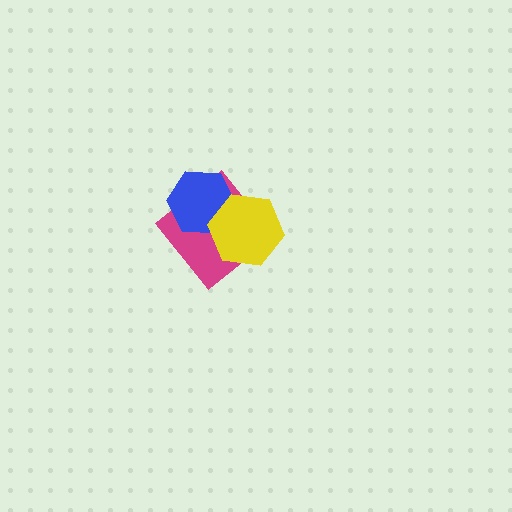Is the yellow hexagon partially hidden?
No, no other shape covers it.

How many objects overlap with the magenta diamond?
2 objects overlap with the magenta diamond.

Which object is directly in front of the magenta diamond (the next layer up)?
The blue hexagon is directly in front of the magenta diamond.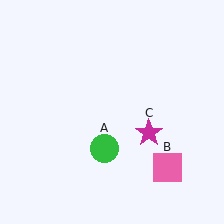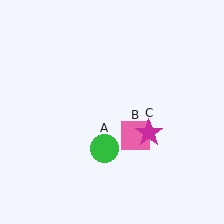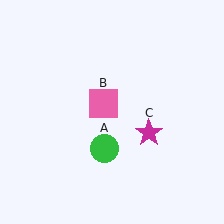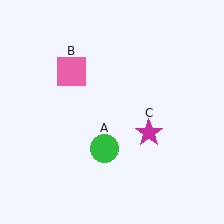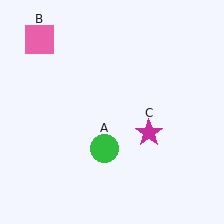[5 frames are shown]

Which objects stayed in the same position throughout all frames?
Green circle (object A) and magenta star (object C) remained stationary.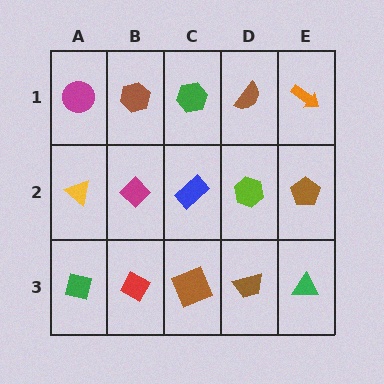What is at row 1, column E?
An orange arrow.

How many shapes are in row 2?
5 shapes.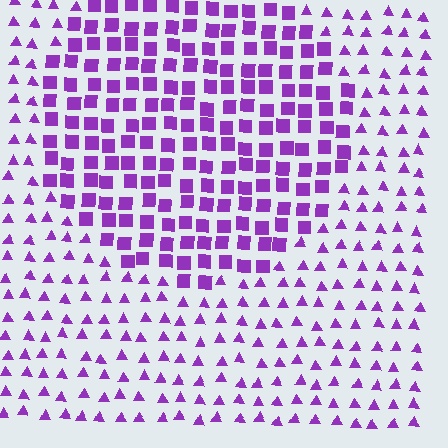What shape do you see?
I see a circle.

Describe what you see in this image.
The image is filled with small purple elements arranged in a uniform grid. A circle-shaped region contains squares, while the surrounding area contains triangles. The boundary is defined purely by the change in element shape.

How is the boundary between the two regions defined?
The boundary is defined by a change in element shape: squares inside vs. triangles outside. All elements share the same color and spacing.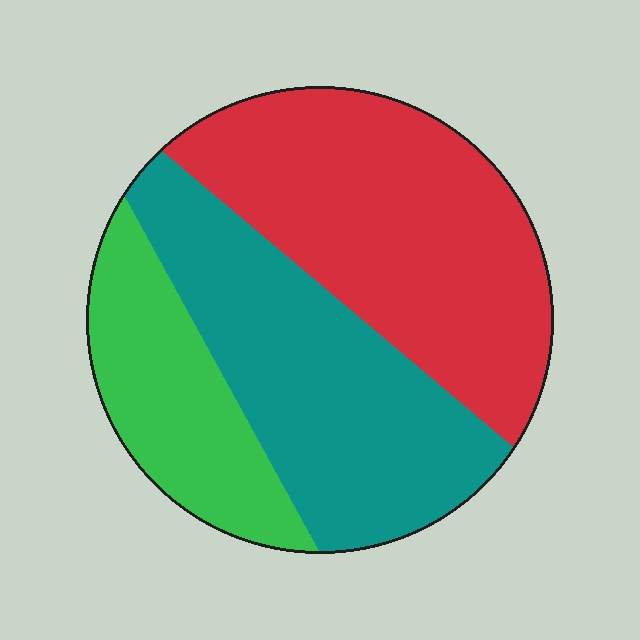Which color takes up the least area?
Green, at roughly 20%.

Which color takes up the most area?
Red, at roughly 45%.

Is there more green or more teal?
Teal.